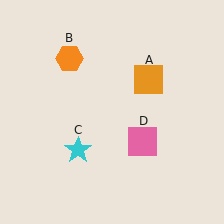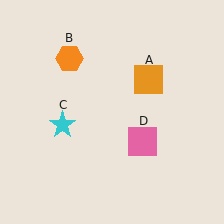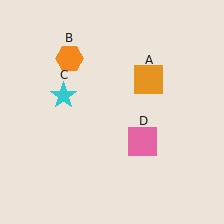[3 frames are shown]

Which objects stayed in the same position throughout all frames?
Orange square (object A) and orange hexagon (object B) and pink square (object D) remained stationary.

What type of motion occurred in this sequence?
The cyan star (object C) rotated clockwise around the center of the scene.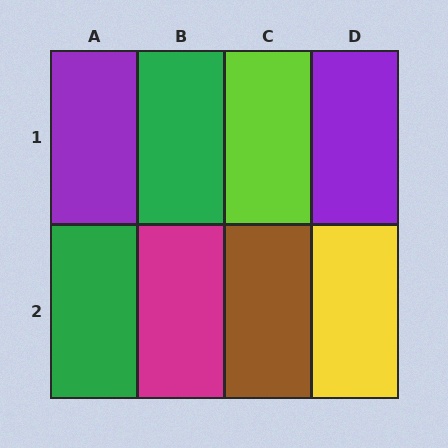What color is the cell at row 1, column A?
Purple.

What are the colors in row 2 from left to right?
Green, magenta, brown, yellow.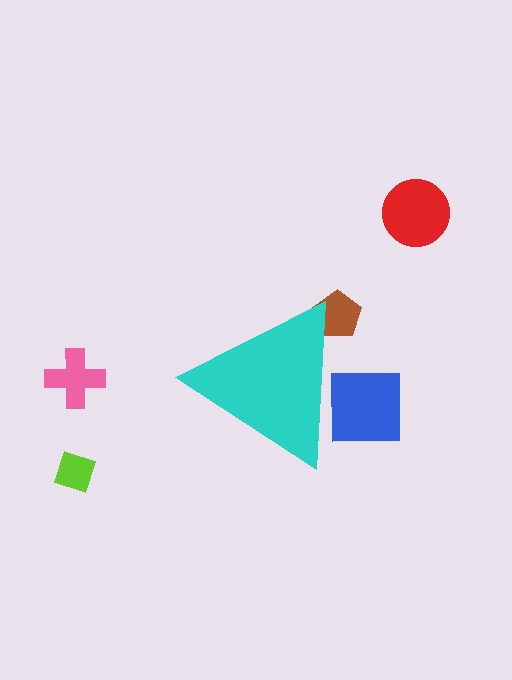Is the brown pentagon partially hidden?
Yes, the brown pentagon is partially hidden behind the cyan triangle.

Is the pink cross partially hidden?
No, the pink cross is fully visible.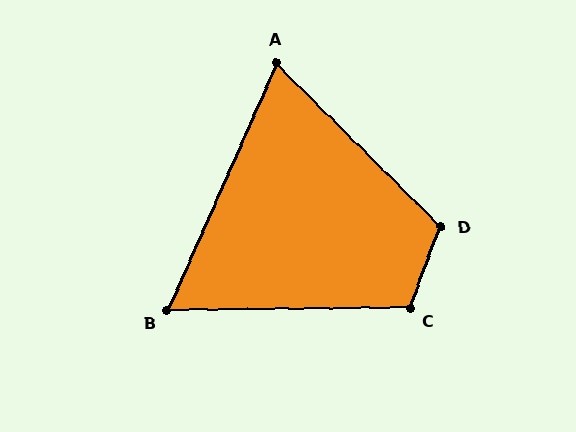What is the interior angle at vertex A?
Approximately 69 degrees (acute).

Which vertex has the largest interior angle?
D, at approximately 114 degrees.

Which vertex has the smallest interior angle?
B, at approximately 66 degrees.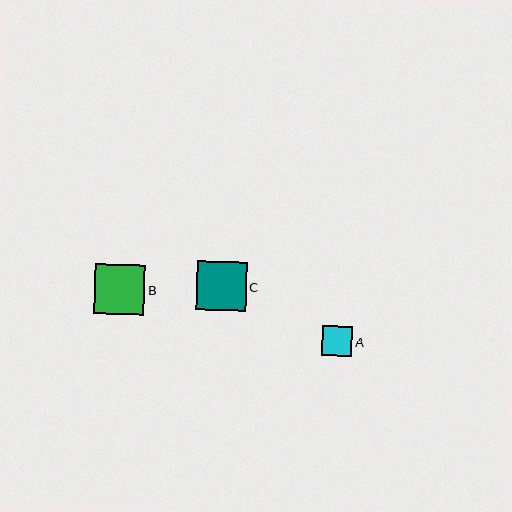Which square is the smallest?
Square A is the smallest with a size of approximately 30 pixels.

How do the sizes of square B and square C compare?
Square B and square C are approximately the same size.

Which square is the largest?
Square B is the largest with a size of approximately 50 pixels.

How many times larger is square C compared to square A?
Square C is approximately 1.6 times the size of square A.